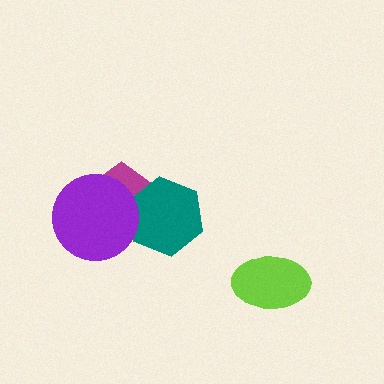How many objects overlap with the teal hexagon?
2 objects overlap with the teal hexagon.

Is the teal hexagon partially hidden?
Yes, it is partially covered by another shape.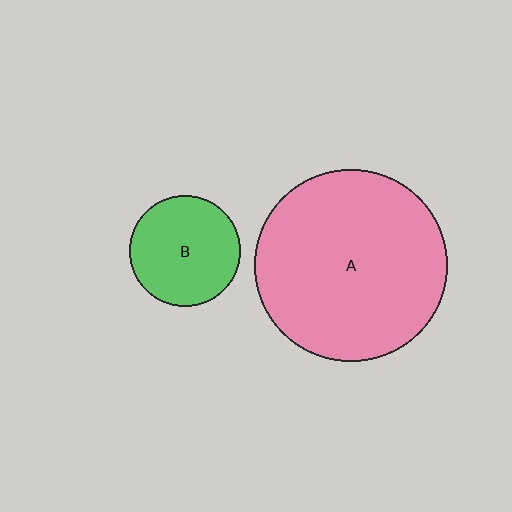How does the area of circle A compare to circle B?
Approximately 3.0 times.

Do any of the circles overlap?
No, none of the circles overlap.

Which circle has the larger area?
Circle A (pink).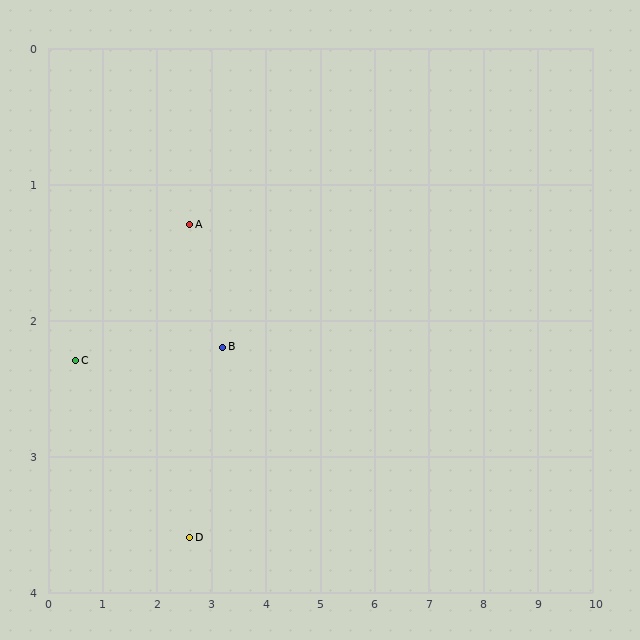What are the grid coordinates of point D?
Point D is at approximately (2.6, 3.6).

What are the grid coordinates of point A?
Point A is at approximately (2.6, 1.3).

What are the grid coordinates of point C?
Point C is at approximately (0.5, 2.3).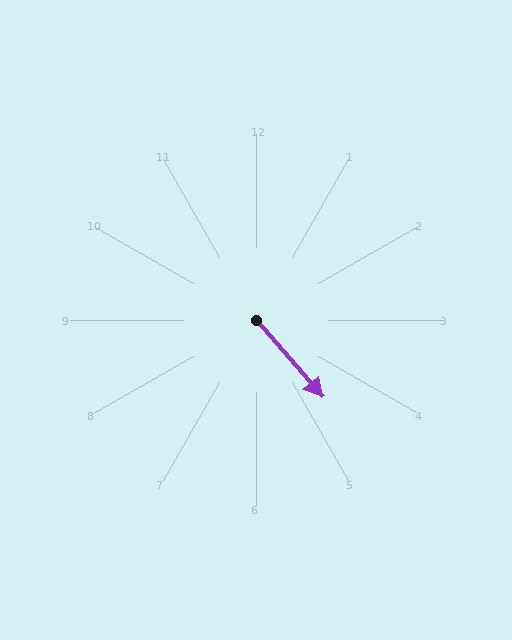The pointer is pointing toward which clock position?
Roughly 5 o'clock.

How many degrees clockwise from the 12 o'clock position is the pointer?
Approximately 139 degrees.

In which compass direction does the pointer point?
Southeast.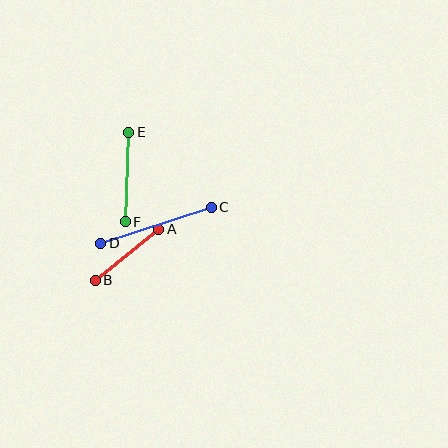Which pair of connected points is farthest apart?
Points C and D are farthest apart.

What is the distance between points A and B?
The distance is approximately 82 pixels.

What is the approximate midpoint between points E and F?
The midpoint is at approximately (127, 177) pixels.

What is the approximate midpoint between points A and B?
The midpoint is at approximately (127, 255) pixels.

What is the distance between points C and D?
The distance is approximately 116 pixels.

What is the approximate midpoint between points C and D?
The midpoint is at approximately (156, 225) pixels.